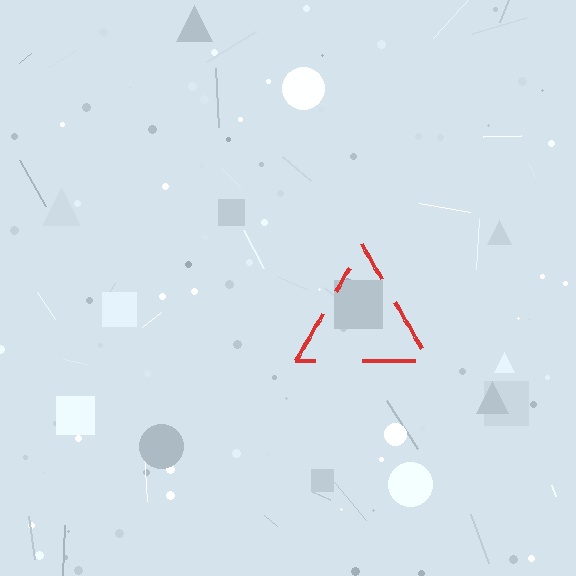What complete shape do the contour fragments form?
The contour fragments form a triangle.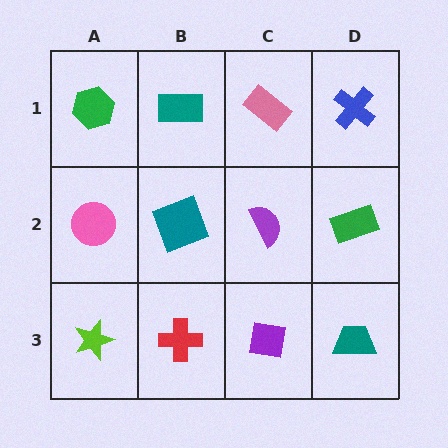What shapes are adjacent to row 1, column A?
A pink circle (row 2, column A), a teal rectangle (row 1, column B).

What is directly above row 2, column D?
A blue cross.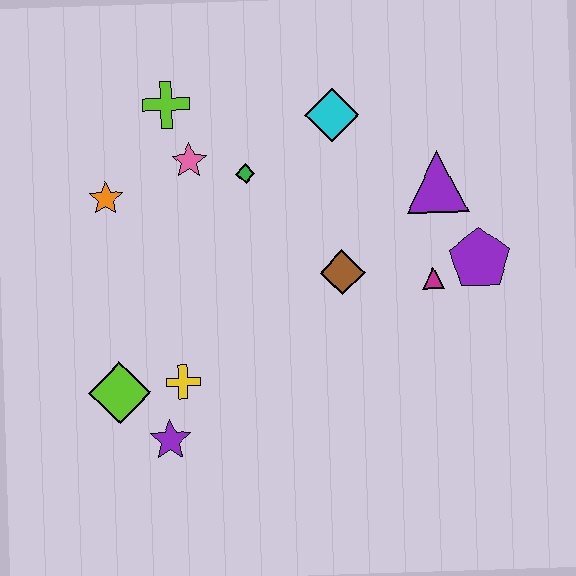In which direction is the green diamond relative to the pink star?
The green diamond is to the right of the pink star.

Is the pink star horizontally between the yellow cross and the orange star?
No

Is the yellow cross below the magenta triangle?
Yes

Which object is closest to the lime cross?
The pink star is closest to the lime cross.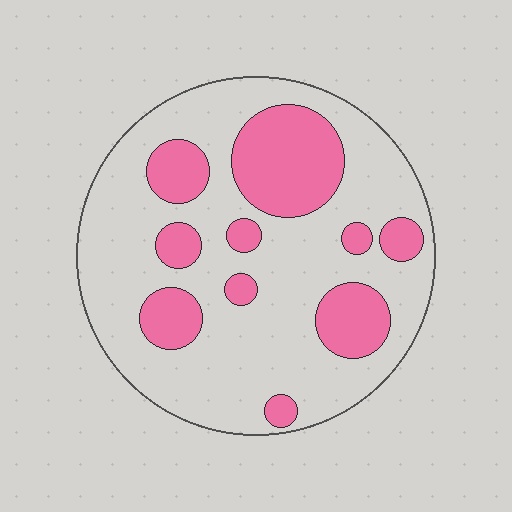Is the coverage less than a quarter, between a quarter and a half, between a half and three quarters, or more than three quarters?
Between a quarter and a half.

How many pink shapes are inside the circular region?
10.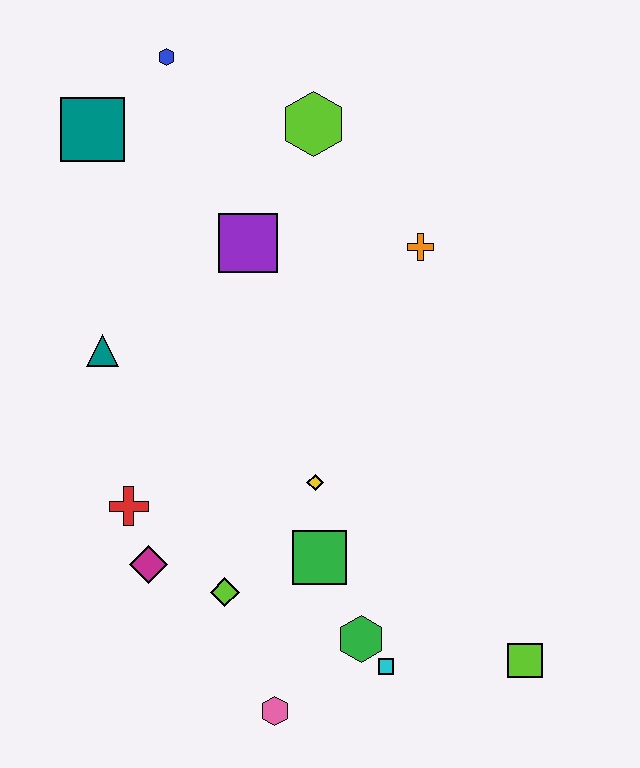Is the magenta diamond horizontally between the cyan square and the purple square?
No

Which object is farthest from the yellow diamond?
The blue hexagon is farthest from the yellow diamond.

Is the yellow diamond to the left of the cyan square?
Yes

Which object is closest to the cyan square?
The green hexagon is closest to the cyan square.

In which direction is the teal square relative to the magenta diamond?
The teal square is above the magenta diamond.